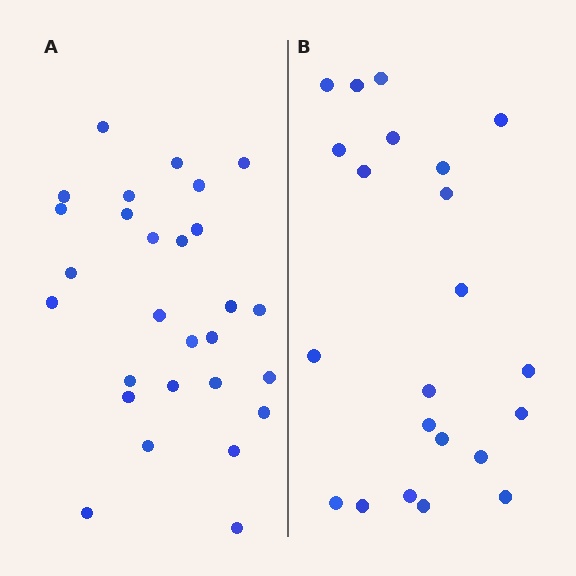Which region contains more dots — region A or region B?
Region A (the left region) has more dots.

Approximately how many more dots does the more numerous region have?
Region A has about 6 more dots than region B.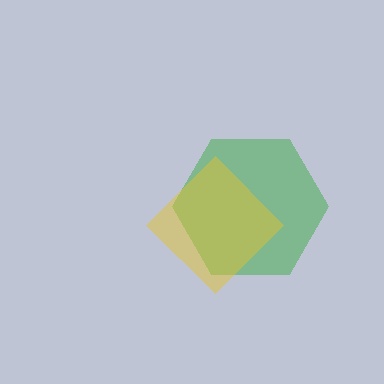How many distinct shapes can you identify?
There are 2 distinct shapes: a green hexagon, a yellow diamond.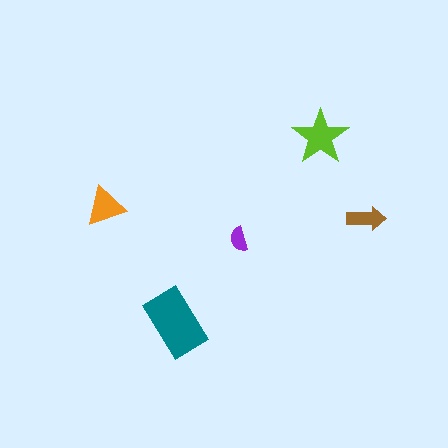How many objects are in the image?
There are 5 objects in the image.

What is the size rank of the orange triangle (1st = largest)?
3rd.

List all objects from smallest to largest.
The purple semicircle, the brown arrow, the orange triangle, the lime star, the teal rectangle.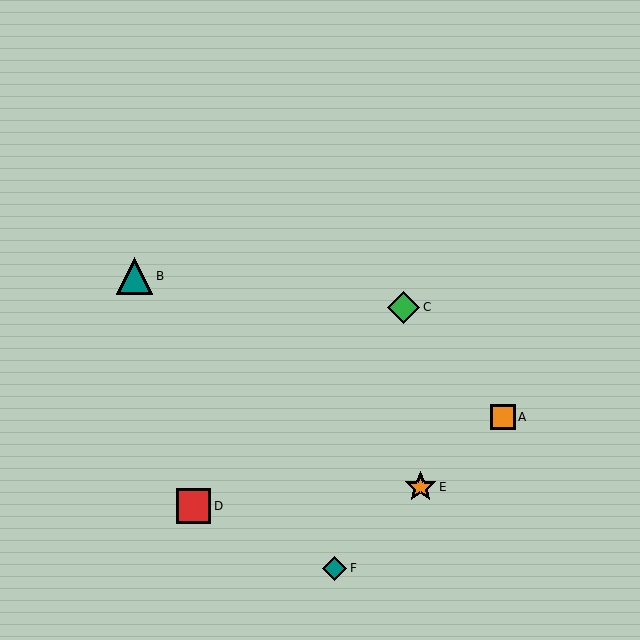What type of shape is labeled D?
Shape D is a red square.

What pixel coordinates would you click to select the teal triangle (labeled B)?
Click at (135, 276) to select the teal triangle B.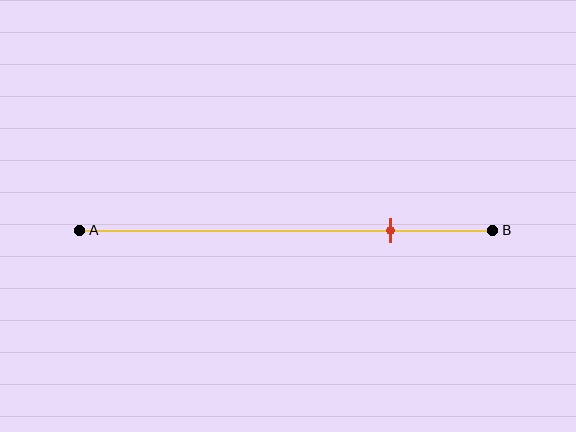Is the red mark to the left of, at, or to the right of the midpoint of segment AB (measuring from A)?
The red mark is to the right of the midpoint of segment AB.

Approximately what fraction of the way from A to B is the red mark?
The red mark is approximately 75% of the way from A to B.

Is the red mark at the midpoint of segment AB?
No, the mark is at about 75% from A, not at the 50% midpoint.